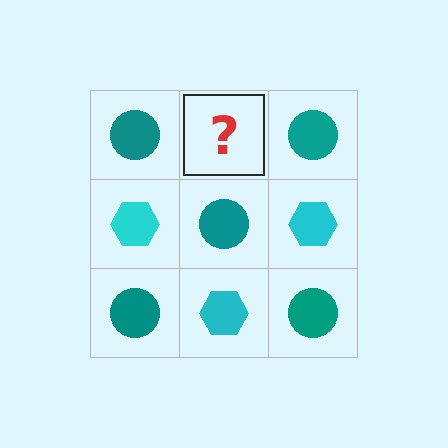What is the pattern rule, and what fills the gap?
The rule is that it alternates teal circle and cyan hexagon in a checkerboard pattern. The gap should be filled with a cyan hexagon.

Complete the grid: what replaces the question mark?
The question mark should be replaced with a cyan hexagon.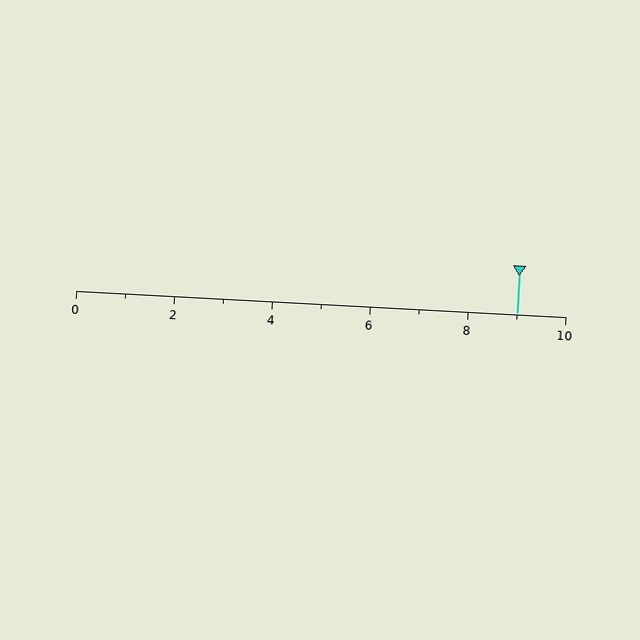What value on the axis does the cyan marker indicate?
The marker indicates approximately 9.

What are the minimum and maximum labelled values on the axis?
The axis runs from 0 to 10.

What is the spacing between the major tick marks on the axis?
The major ticks are spaced 2 apart.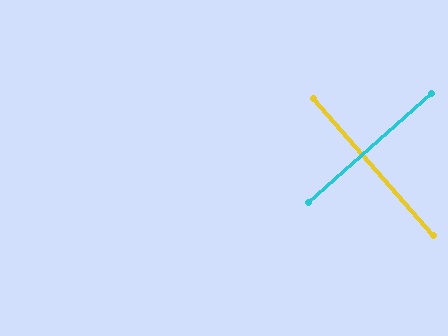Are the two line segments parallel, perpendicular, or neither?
Perpendicular — they meet at approximately 90°.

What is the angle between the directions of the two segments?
Approximately 90 degrees.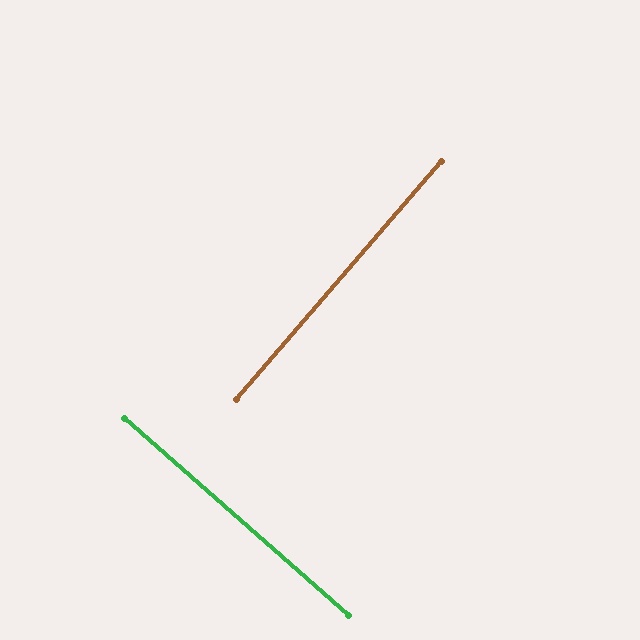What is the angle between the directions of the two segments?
Approximately 89 degrees.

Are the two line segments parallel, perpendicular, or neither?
Perpendicular — they meet at approximately 89°.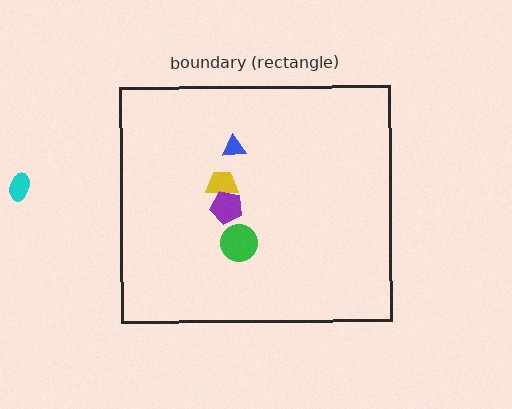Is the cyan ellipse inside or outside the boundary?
Outside.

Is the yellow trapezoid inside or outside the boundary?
Inside.